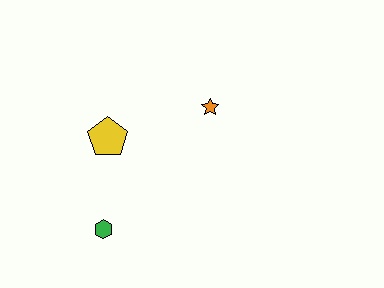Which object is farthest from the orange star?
The green hexagon is farthest from the orange star.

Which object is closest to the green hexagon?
The yellow pentagon is closest to the green hexagon.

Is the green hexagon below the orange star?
Yes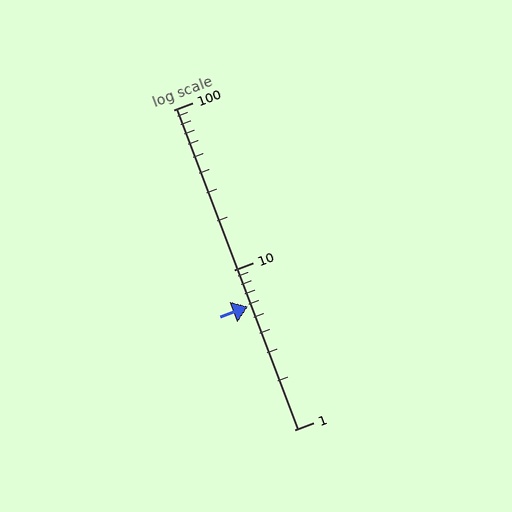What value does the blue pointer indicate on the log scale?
The pointer indicates approximately 5.9.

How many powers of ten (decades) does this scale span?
The scale spans 2 decades, from 1 to 100.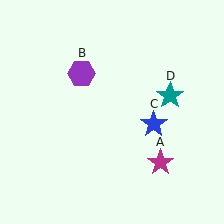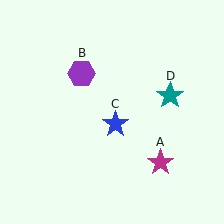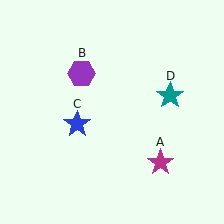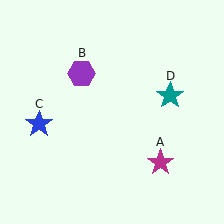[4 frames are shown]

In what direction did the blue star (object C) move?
The blue star (object C) moved left.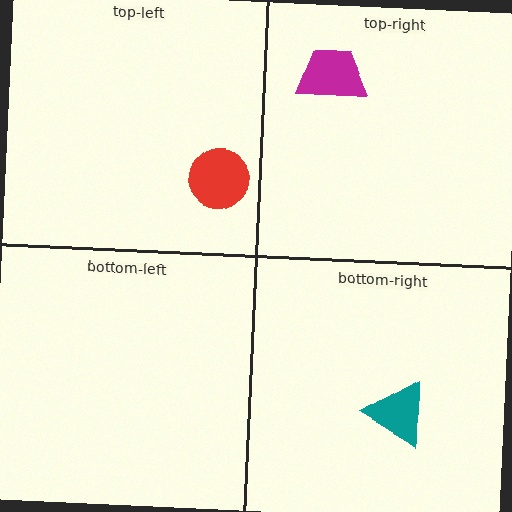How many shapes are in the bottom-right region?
1.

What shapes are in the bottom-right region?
The teal triangle.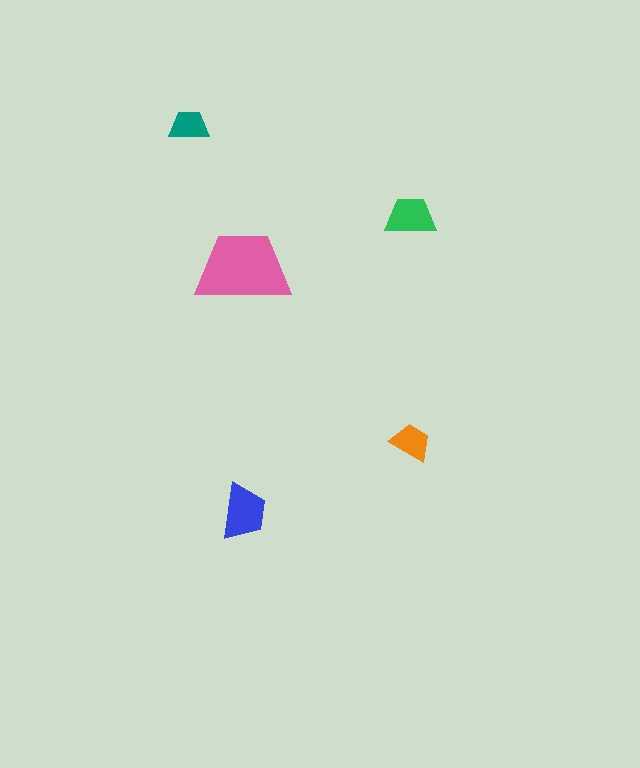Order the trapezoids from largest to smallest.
the pink one, the blue one, the green one, the orange one, the teal one.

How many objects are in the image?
There are 5 objects in the image.